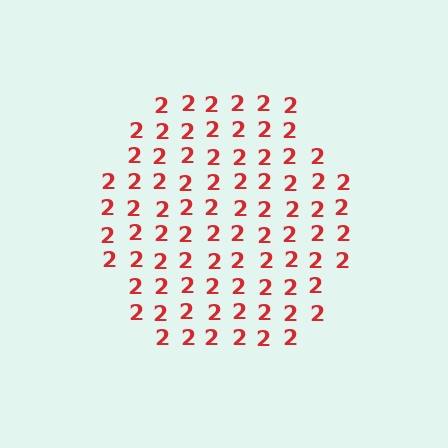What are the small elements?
The small elements are digit 2's.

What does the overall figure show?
The overall figure shows a hexagon.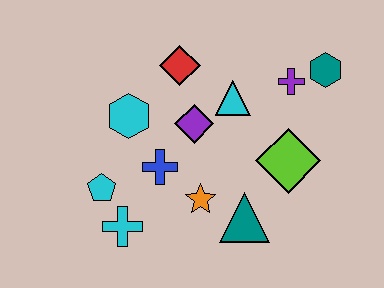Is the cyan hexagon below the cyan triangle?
Yes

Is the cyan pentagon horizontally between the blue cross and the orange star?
No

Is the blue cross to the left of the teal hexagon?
Yes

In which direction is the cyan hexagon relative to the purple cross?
The cyan hexagon is to the left of the purple cross.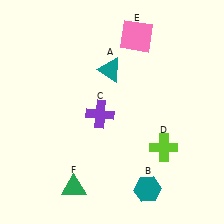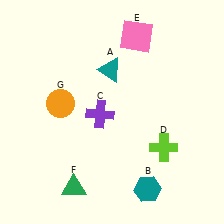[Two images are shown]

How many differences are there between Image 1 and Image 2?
There is 1 difference between the two images.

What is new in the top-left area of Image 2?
An orange circle (G) was added in the top-left area of Image 2.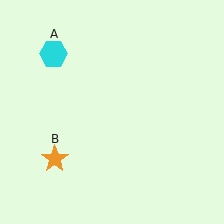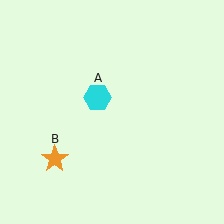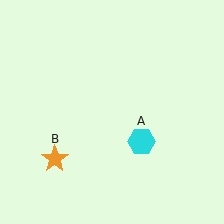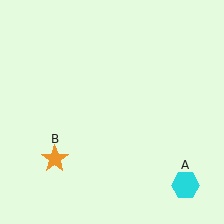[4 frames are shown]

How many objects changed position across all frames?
1 object changed position: cyan hexagon (object A).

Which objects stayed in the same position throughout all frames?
Orange star (object B) remained stationary.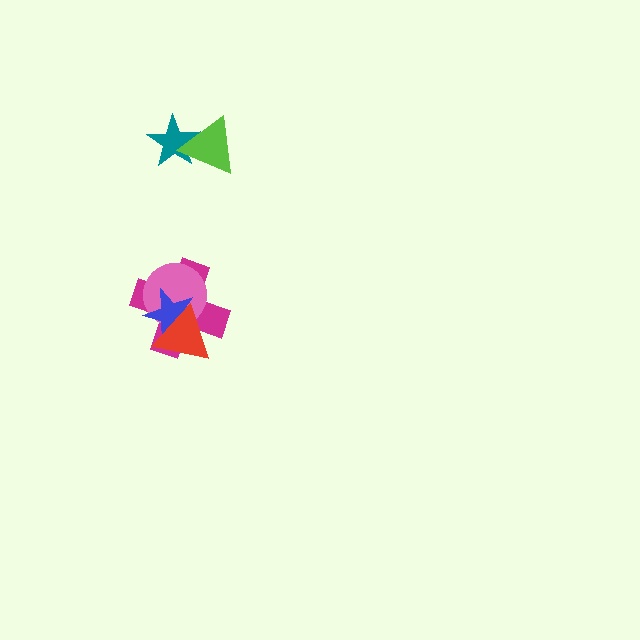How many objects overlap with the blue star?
3 objects overlap with the blue star.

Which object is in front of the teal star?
The lime triangle is in front of the teal star.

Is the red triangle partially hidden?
No, no other shape covers it.